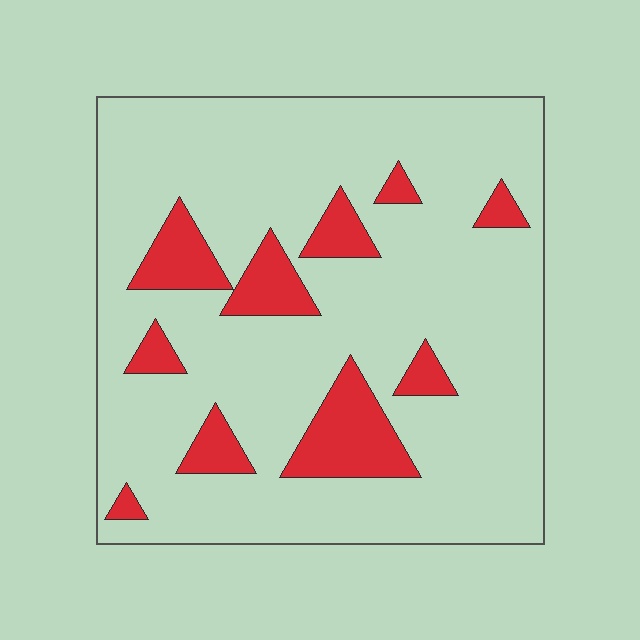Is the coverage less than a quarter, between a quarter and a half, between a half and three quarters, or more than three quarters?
Less than a quarter.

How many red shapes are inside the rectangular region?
10.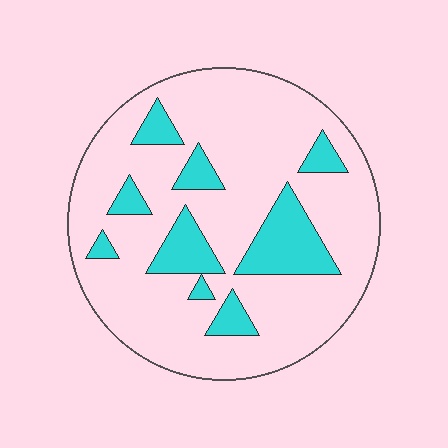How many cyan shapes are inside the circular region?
9.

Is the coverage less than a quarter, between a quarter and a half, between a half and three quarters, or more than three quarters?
Less than a quarter.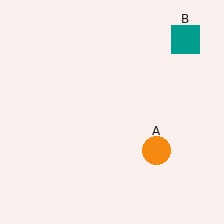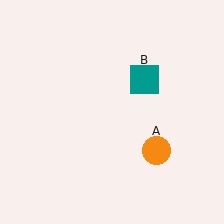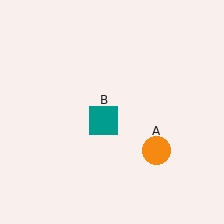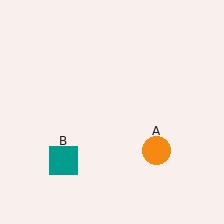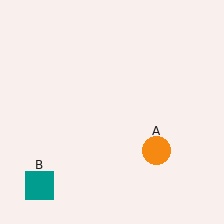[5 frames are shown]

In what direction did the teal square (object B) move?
The teal square (object B) moved down and to the left.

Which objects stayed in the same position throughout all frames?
Orange circle (object A) remained stationary.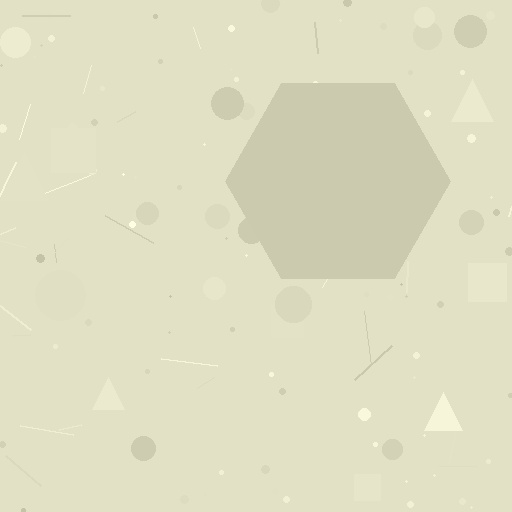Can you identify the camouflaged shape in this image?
The camouflaged shape is a hexagon.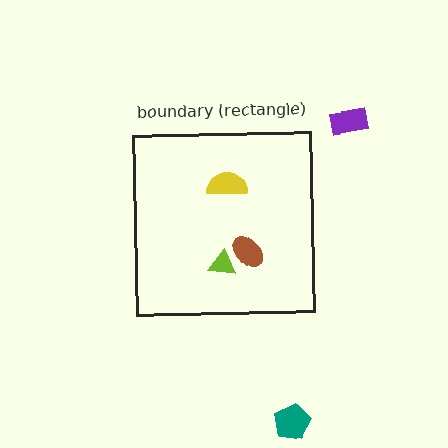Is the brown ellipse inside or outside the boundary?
Inside.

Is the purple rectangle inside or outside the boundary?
Outside.